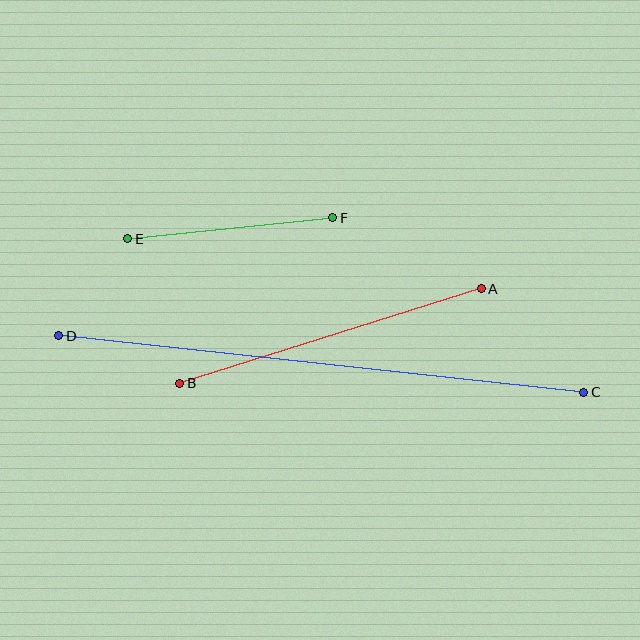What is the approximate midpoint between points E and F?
The midpoint is at approximately (230, 228) pixels.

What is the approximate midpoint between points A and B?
The midpoint is at approximately (331, 336) pixels.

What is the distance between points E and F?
The distance is approximately 206 pixels.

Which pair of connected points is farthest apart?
Points C and D are farthest apart.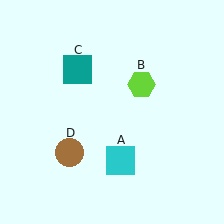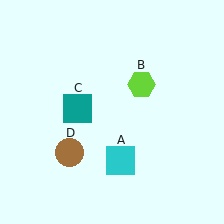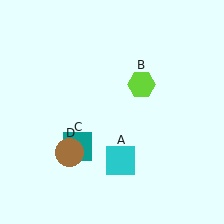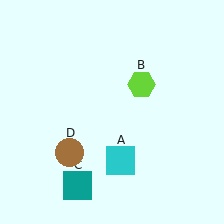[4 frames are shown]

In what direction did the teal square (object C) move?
The teal square (object C) moved down.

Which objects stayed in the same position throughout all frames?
Cyan square (object A) and lime hexagon (object B) and brown circle (object D) remained stationary.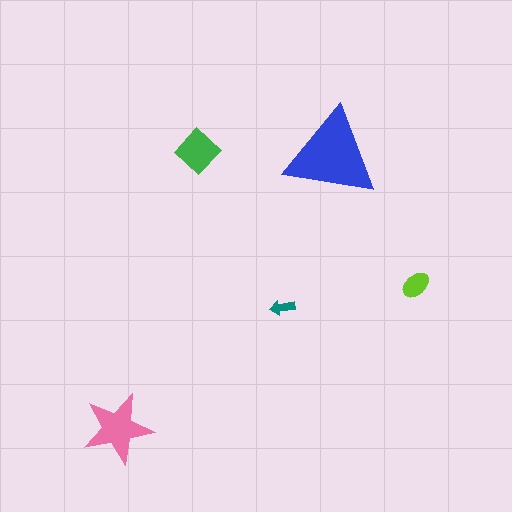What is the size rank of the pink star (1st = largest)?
2nd.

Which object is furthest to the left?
The pink star is leftmost.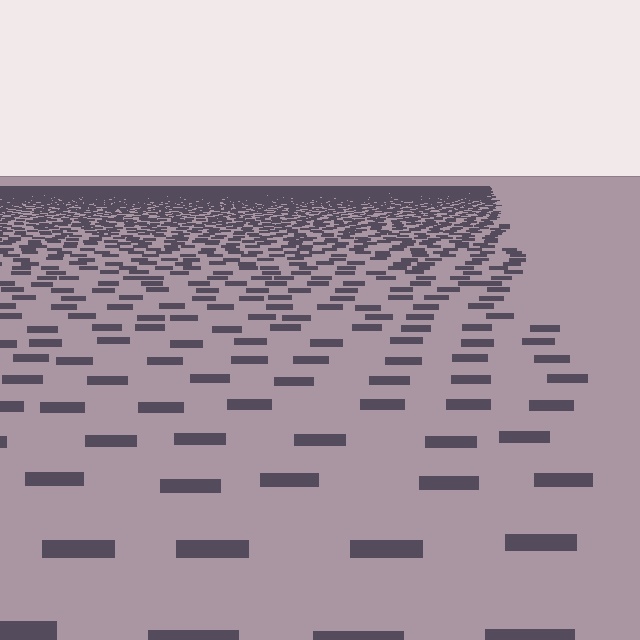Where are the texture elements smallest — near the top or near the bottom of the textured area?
Near the top.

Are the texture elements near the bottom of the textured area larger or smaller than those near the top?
Larger. Near the bottom, elements are closer to the viewer and appear at a bigger on-screen size.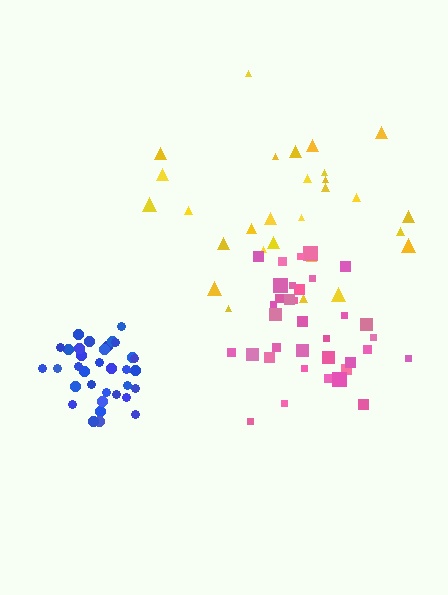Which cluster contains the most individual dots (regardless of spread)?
Pink (35).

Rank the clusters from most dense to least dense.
blue, pink, yellow.